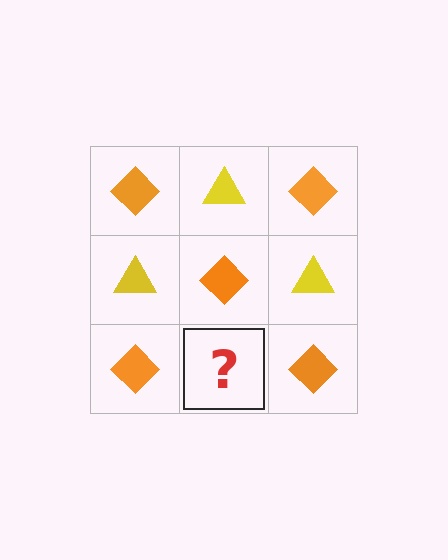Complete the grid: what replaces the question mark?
The question mark should be replaced with a yellow triangle.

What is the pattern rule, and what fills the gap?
The rule is that it alternates orange diamond and yellow triangle in a checkerboard pattern. The gap should be filled with a yellow triangle.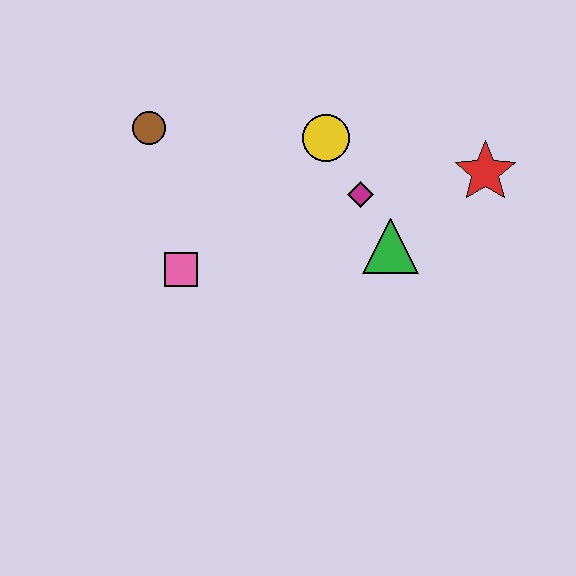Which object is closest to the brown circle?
The pink square is closest to the brown circle.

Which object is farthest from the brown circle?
The red star is farthest from the brown circle.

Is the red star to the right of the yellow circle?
Yes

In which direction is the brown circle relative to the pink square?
The brown circle is above the pink square.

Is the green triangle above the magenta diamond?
No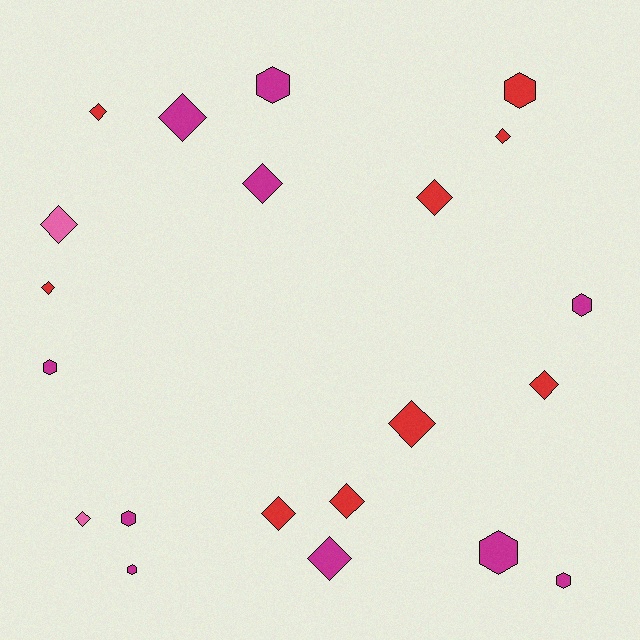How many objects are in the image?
There are 21 objects.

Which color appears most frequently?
Magenta, with 10 objects.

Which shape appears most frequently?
Diamond, with 13 objects.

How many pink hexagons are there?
There are no pink hexagons.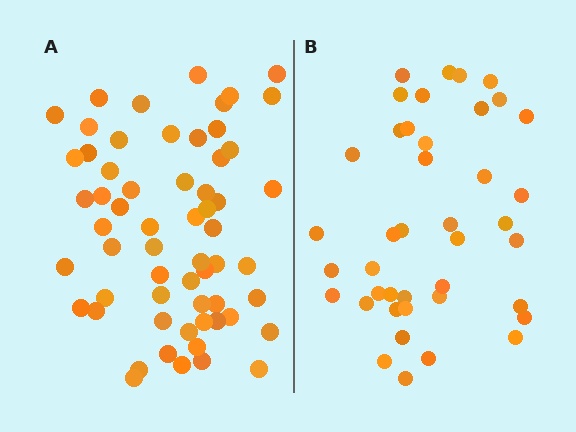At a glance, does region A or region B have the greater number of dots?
Region A (the left region) has more dots.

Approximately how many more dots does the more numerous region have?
Region A has approximately 20 more dots than region B.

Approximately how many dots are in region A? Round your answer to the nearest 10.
About 60 dots.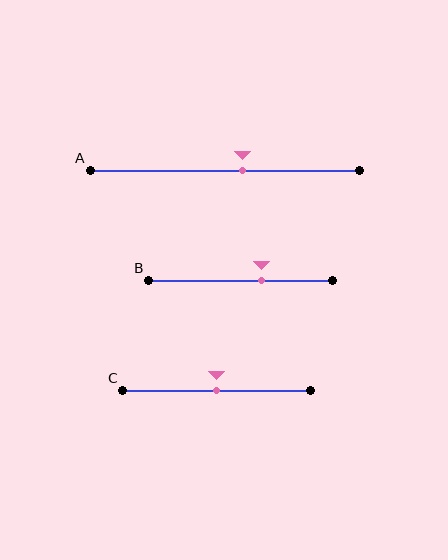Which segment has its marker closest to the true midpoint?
Segment C has its marker closest to the true midpoint.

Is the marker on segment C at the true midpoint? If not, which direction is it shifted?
Yes, the marker on segment C is at the true midpoint.